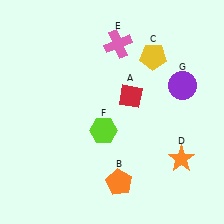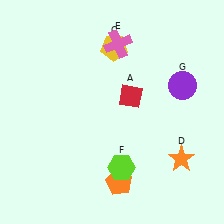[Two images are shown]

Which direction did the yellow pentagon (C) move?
The yellow pentagon (C) moved left.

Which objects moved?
The objects that moved are: the yellow pentagon (C), the lime hexagon (F).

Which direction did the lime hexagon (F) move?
The lime hexagon (F) moved down.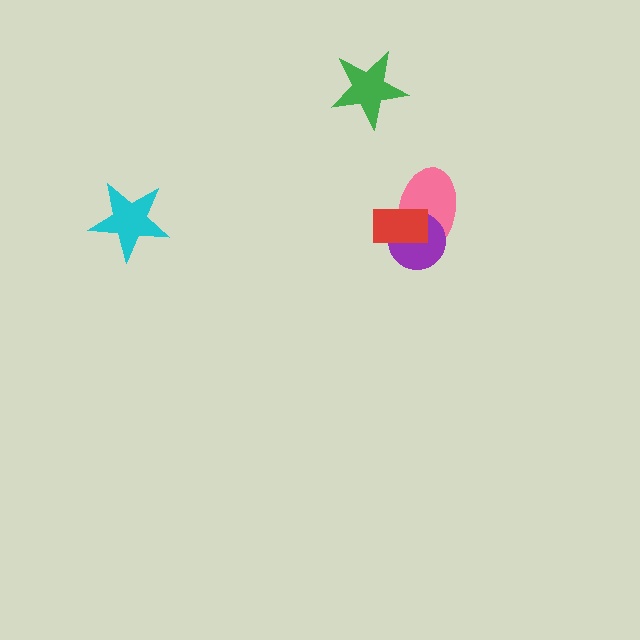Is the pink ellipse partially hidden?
Yes, it is partially covered by another shape.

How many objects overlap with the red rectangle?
2 objects overlap with the red rectangle.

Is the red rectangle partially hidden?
No, no other shape covers it.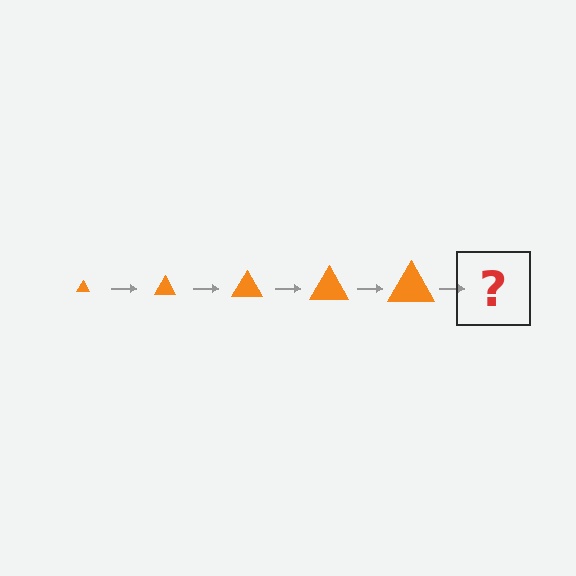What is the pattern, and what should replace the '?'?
The pattern is that the triangle gets progressively larger each step. The '?' should be an orange triangle, larger than the previous one.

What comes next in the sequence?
The next element should be an orange triangle, larger than the previous one.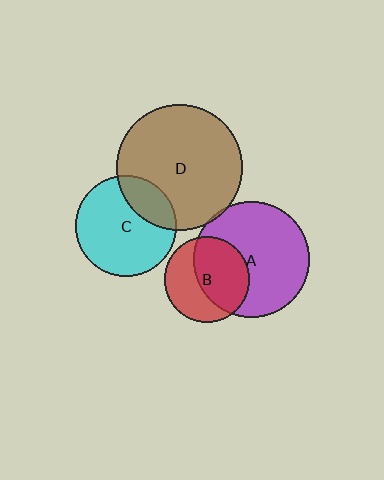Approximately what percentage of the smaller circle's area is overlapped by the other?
Approximately 55%.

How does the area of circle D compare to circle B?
Approximately 2.2 times.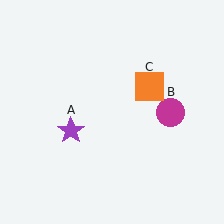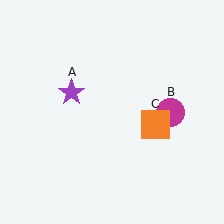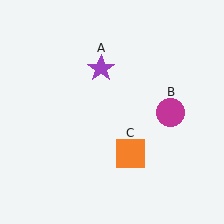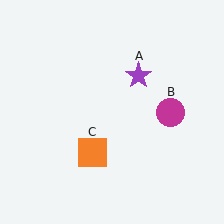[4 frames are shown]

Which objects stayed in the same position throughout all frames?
Magenta circle (object B) remained stationary.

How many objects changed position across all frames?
2 objects changed position: purple star (object A), orange square (object C).